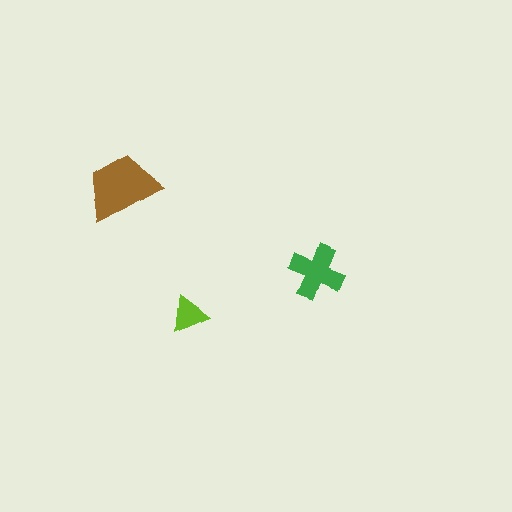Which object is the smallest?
The lime triangle.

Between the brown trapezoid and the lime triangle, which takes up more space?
The brown trapezoid.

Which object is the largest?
The brown trapezoid.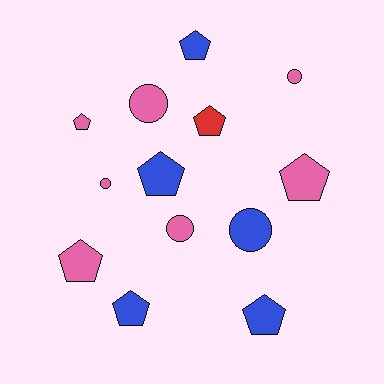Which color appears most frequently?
Pink, with 7 objects.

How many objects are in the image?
There are 13 objects.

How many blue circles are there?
There is 1 blue circle.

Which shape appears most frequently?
Pentagon, with 8 objects.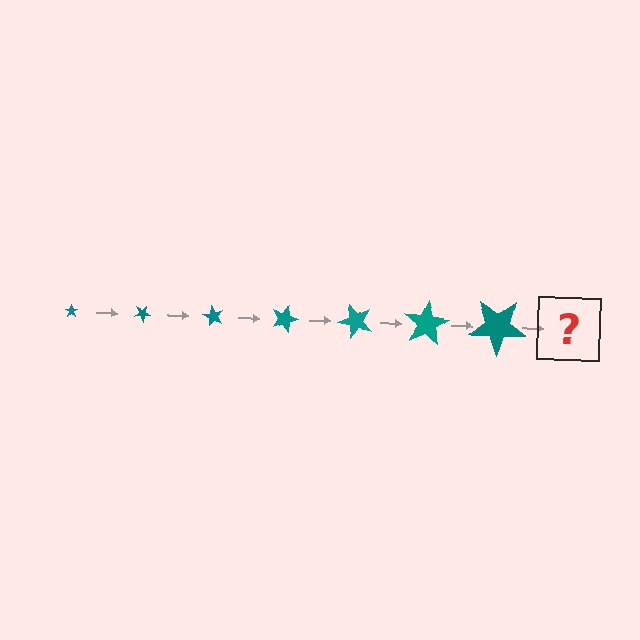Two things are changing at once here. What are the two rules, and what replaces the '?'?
The two rules are that the star grows larger each step and it rotates 30 degrees each step. The '?' should be a star, larger than the previous one and rotated 210 degrees from the start.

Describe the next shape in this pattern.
It should be a star, larger than the previous one and rotated 210 degrees from the start.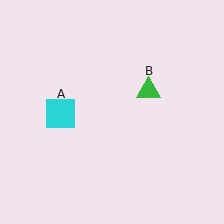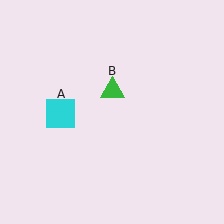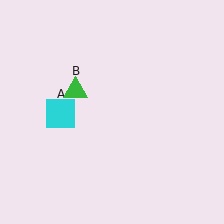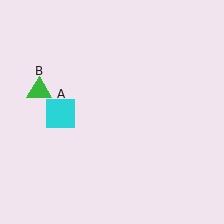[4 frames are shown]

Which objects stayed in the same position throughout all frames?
Cyan square (object A) remained stationary.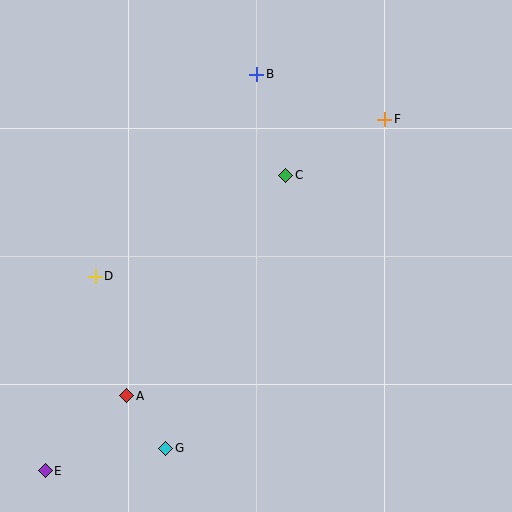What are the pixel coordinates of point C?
Point C is at (286, 175).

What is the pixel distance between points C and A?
The distance between C and A is 272 pixels.